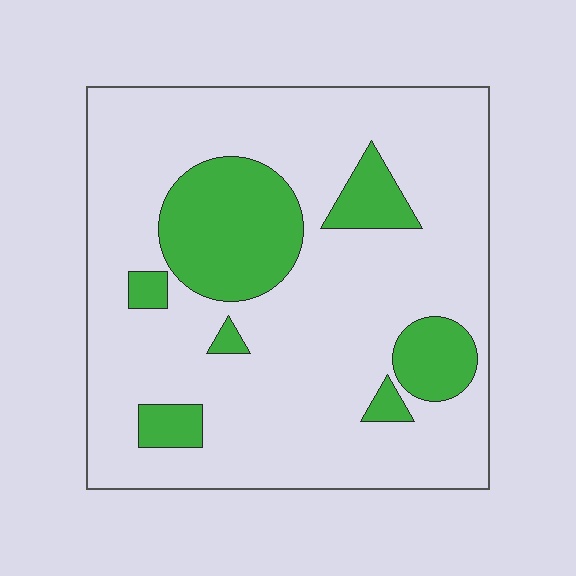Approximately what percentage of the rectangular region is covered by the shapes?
Approximately 20%.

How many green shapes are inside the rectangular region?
7.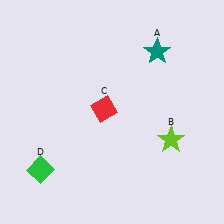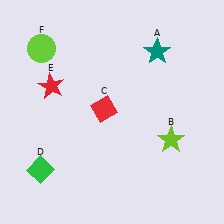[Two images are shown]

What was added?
A red star (E), a lime circle (F) were added in Image 2.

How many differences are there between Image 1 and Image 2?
There are 2 differences between the two images.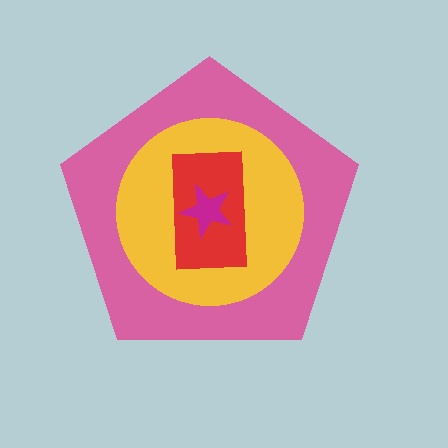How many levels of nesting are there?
4.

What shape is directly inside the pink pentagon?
The yellow circle.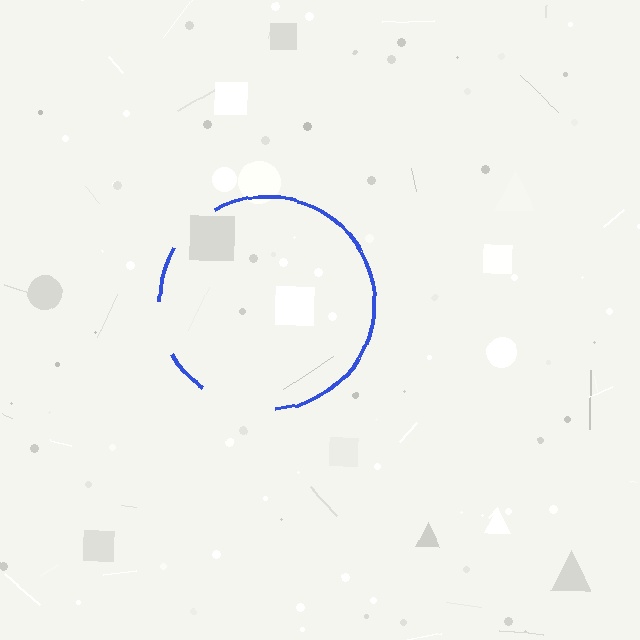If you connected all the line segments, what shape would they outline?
They would outline a circle.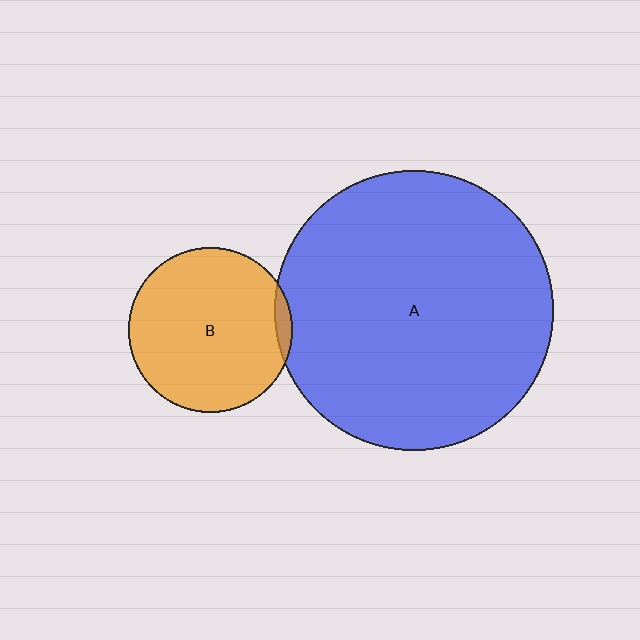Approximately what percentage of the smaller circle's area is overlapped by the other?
Approximately 5%.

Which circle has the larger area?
Circle A (blue).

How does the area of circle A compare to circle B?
Approximately 2.9 times.